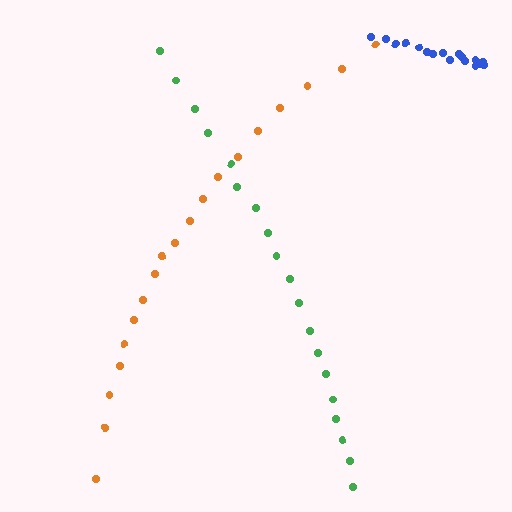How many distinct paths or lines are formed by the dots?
There are 3 distinct paths.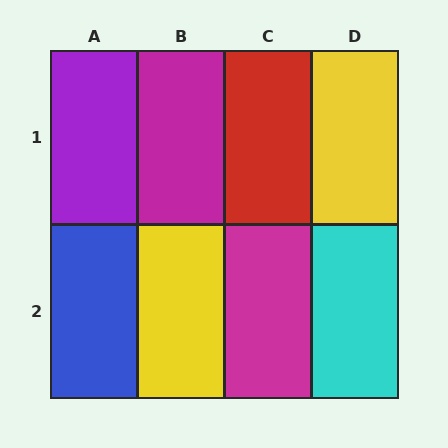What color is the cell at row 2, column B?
Yellow.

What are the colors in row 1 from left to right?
Purple, magenta, red, yellow.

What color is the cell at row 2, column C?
Magenta.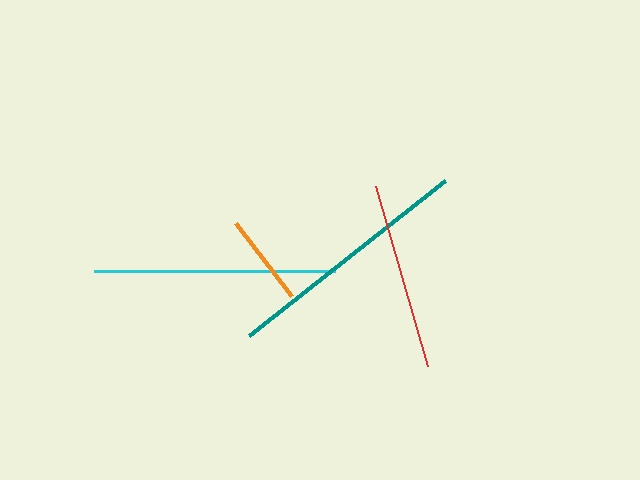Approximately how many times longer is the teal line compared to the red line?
The teal line is approximately 1.3 times the length of the red line.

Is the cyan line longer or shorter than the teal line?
The teal line is longer than the cyan line.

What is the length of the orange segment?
The orange segment is approximately 92 pixels long.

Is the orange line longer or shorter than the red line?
The red line is longer than the orange line.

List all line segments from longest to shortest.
From longest to shortest: teal, cyan, red, orange.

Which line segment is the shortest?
The orange line is the shortest at approximately 92 pixels.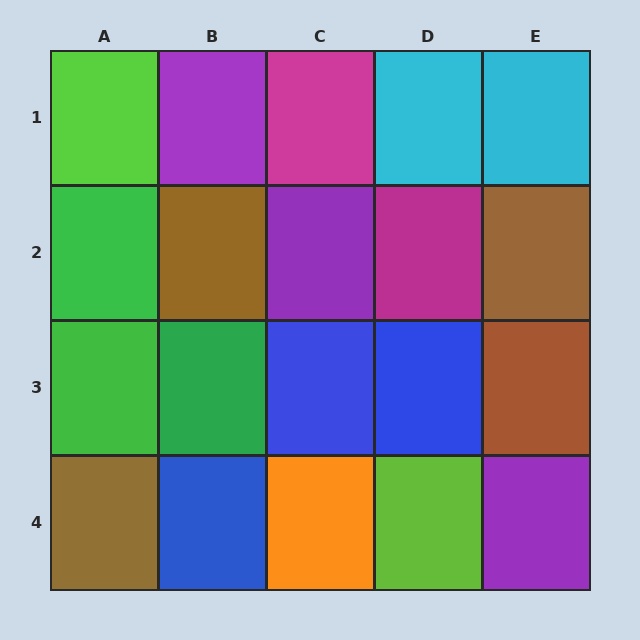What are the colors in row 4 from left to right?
Brown, blue, orange, lime, purple.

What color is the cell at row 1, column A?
Lime.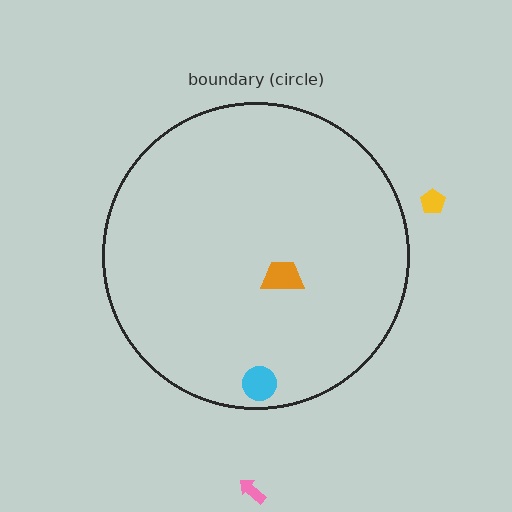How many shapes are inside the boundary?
2 inside, 2 outside.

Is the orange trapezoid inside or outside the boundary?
Inside.